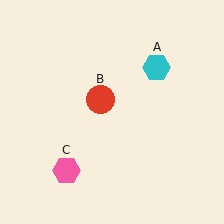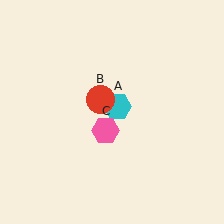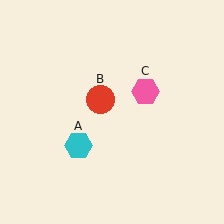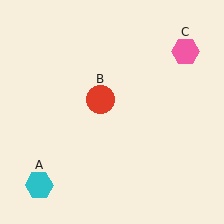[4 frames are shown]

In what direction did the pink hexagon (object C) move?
The pink hexagon (object C) moved up and to the right.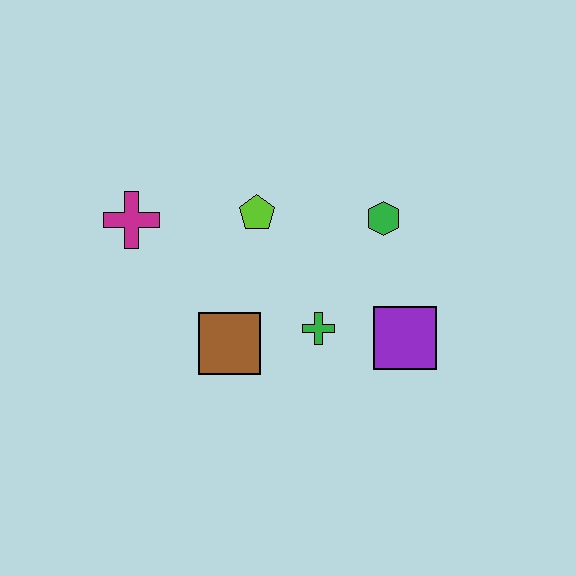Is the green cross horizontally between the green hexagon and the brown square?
Yes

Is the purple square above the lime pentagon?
No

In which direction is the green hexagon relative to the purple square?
The green hexagon is above the purple square.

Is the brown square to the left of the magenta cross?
No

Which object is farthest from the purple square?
The magenta cross is farthest from the purple square.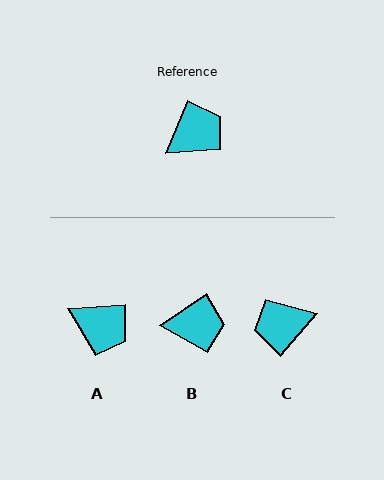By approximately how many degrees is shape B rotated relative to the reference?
Approximately 33 degrees clockwise.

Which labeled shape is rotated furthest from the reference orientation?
C, about 161 degrees away.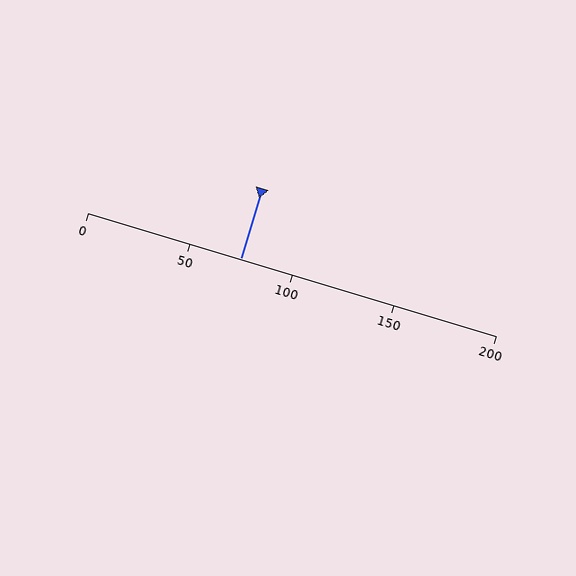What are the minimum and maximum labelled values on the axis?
The axis runs from 0 to 200.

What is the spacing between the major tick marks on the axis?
The major ticks are spaced 50 apart.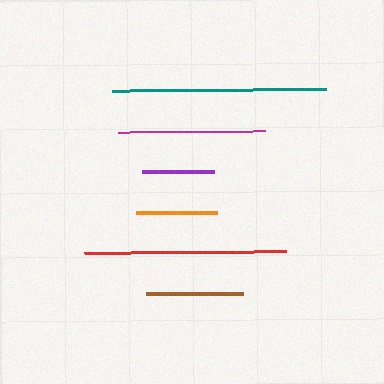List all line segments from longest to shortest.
From longest to shortest: teal, red, magenta, brown, orange, purple.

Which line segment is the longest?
The teal line is the longest at approximately 215 pixels.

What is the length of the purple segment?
The purple segment is approximately 72 pixels long.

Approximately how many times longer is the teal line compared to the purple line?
The teal line is approximately 3.0 times the length of the purple line.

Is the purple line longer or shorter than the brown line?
The brown line is longer than the purple line.